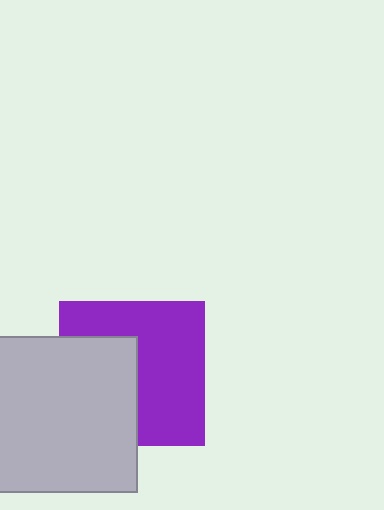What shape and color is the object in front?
The object in front is a light gray square.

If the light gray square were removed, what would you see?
You would see the complete purple square.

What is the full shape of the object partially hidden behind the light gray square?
The partially hidden object is a purple square.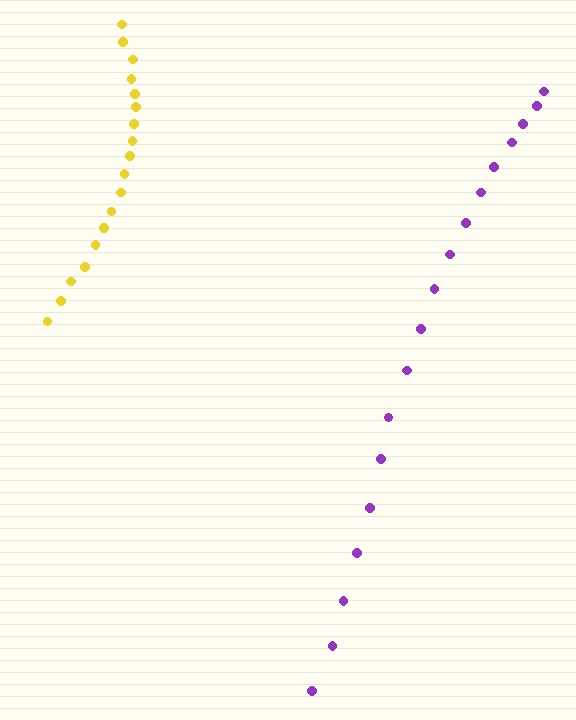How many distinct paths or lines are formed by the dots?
There are 2 distinct paths.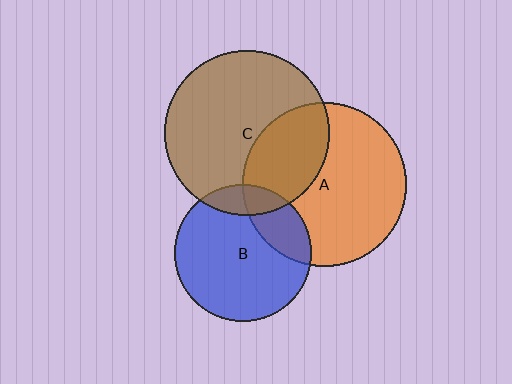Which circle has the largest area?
Circle C (brown).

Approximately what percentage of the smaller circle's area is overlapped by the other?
Approximately 30%.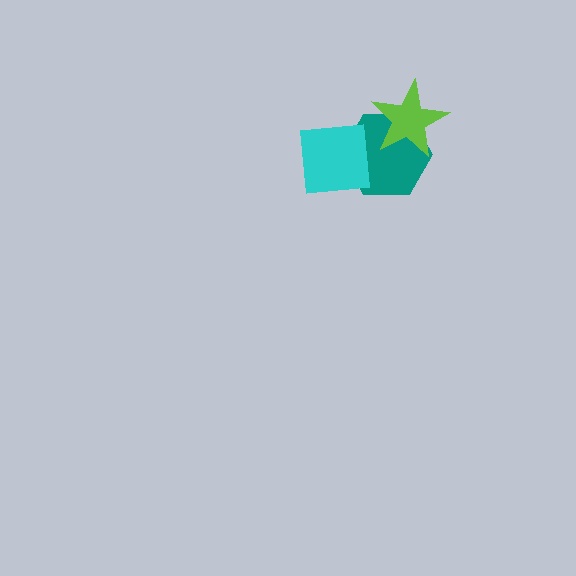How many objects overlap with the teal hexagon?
2 objects overlap with the teal hexagon.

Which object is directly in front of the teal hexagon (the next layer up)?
The lime star is directly in front of the teal hexagon.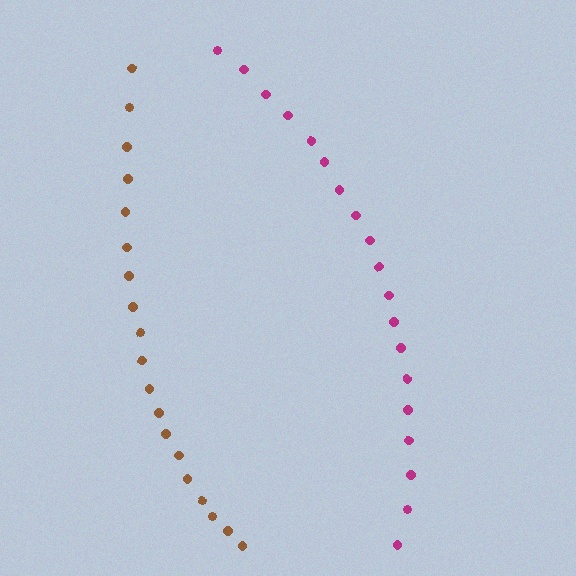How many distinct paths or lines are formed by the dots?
There are 2 distinct paths.